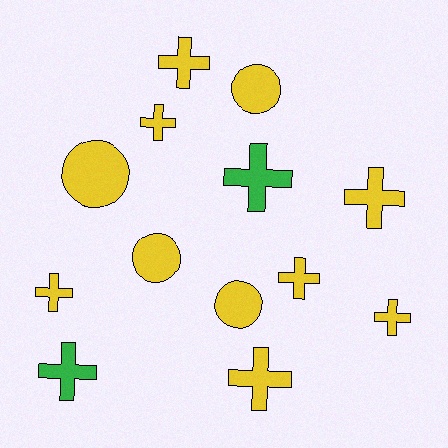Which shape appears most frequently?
Cross, with 9 objects.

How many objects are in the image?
There are 13 objects.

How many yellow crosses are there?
There are 7 yellow crosses.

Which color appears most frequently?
Yellow, with 11 objects.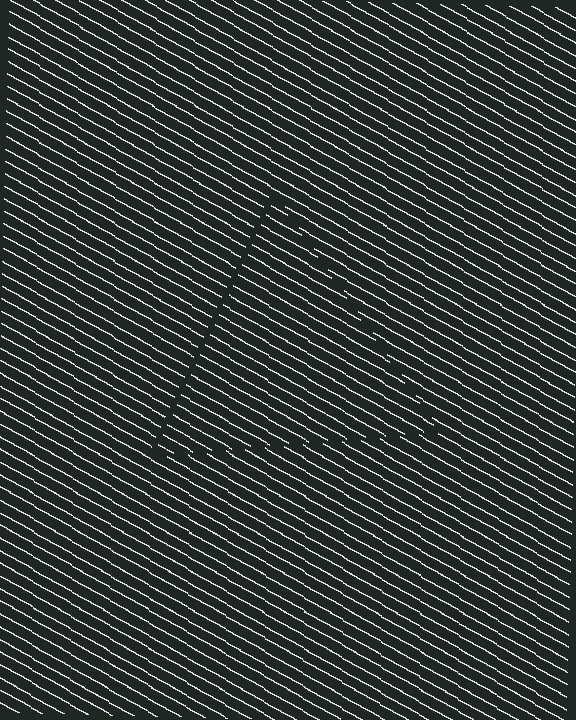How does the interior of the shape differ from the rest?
The interior of the shape contains the same grating, shifted by half a period — the contour is defined by the phase discontinuity where line-ends from the inner and outer gratings abut.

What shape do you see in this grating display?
An illusory triangle. The interior of the shape contains the same grating, shifted by half a period — the contour is defined by the phase discontinuity where line-ends from the inner and outer gratings abut.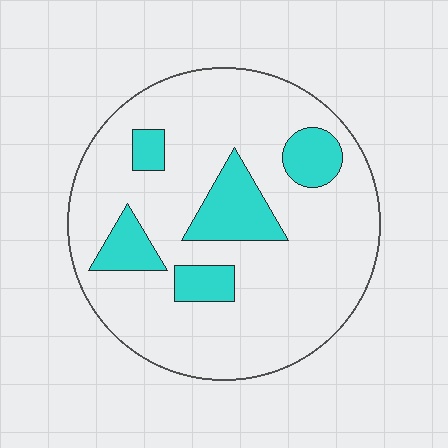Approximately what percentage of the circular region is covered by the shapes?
Approximately 20%.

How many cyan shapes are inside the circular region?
5.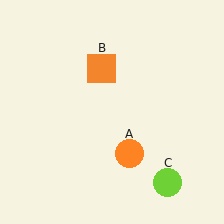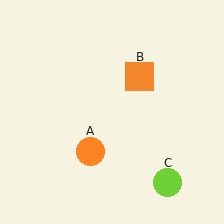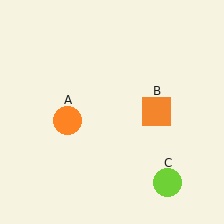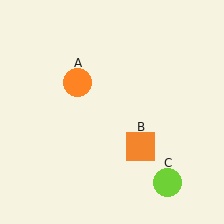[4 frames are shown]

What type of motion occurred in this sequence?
The orange circle (object A), orange square (object B) rotated clockwise around the center of the scene.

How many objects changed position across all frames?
2 objects changed position: orange circle (object A), orange square (object B).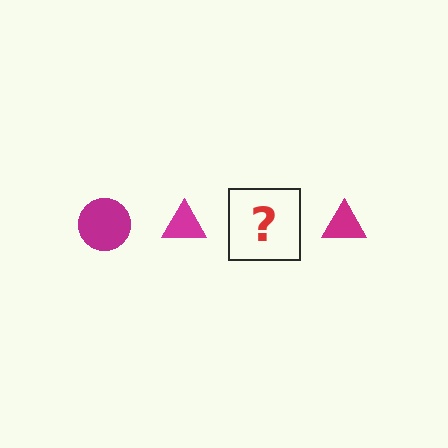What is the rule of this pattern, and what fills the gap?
The rule is that the pattern cycles through circle, triangle shapes in magenta. The gap should be filled with a magenta circle.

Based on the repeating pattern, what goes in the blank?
The blank should be a magenta circle.